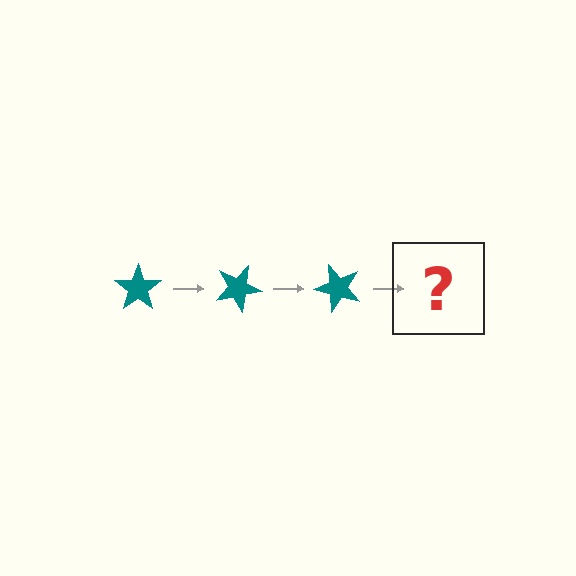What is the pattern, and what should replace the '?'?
The pattern is that the star rotates 25 degrees each step. The '?' should be a teal star rotated 75 degrees.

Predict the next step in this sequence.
The next step is a teal star rotated 75 degrees.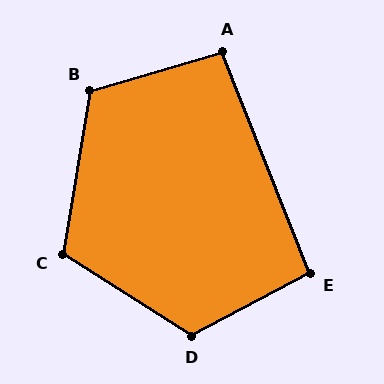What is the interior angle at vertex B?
Approximately 116 degrees (obtuse).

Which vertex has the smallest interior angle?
A, at approximately 95 degrees.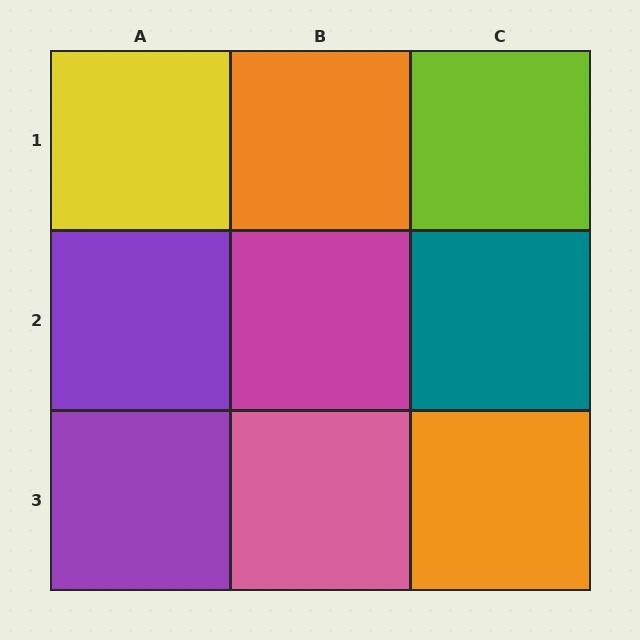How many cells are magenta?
1 cell is magenta.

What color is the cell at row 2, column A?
Purple.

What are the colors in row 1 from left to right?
Yellow, orange, lime.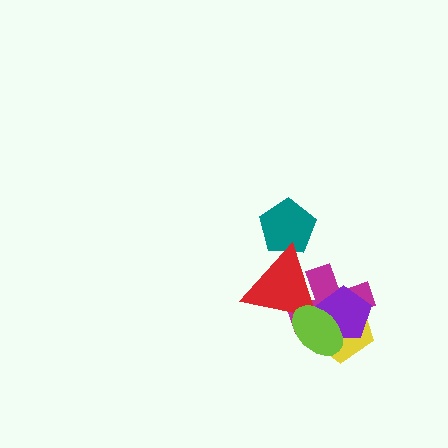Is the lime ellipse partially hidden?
No, no other shape covers it.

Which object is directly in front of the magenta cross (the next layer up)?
The yellow pentagon is directly in front of the magenta cross.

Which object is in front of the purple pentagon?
The lime ellipse is in front of the purple pentagon.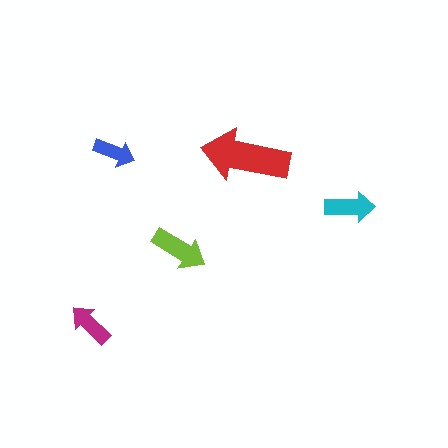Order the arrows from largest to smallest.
the red one, the lime one, the cyan one, the magenta one, the blue one.